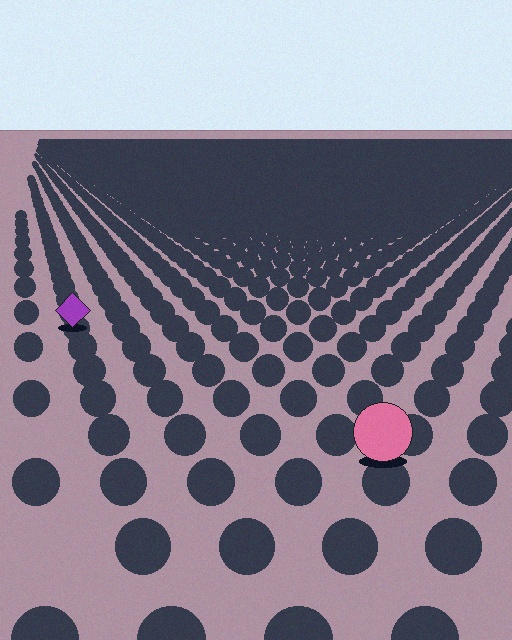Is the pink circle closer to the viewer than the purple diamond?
Yes. The pink circle is closer — you can tell from the texture gradient: the ground texture is coarser near it.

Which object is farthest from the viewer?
The purple diamond is farthest from the viewer. It appears smaller and the ground texture around it is denser.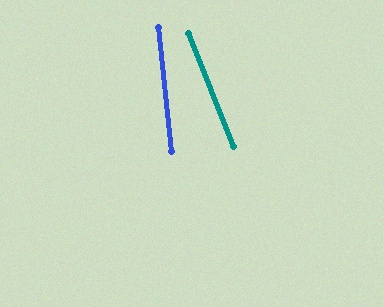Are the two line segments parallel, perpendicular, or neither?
Neither parallel nor perpendicular — they differ by about 16°.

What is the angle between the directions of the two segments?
Approximately 16 degrees.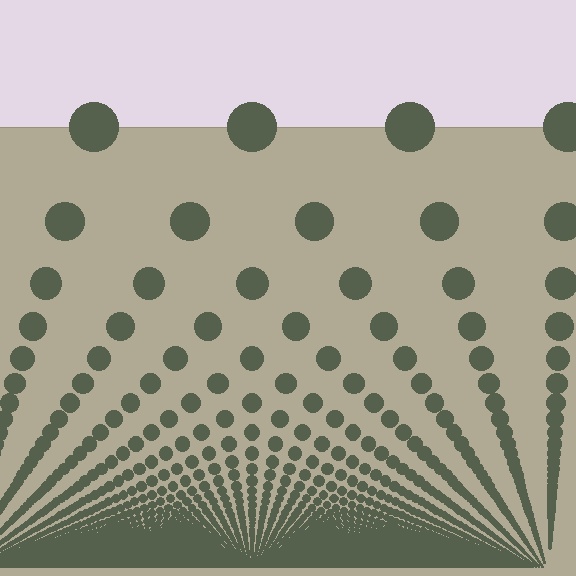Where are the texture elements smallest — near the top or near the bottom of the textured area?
Near the bottom.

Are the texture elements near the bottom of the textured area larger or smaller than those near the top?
Smaller. The gradient is inverted — elements near the bottom are smaller and denser.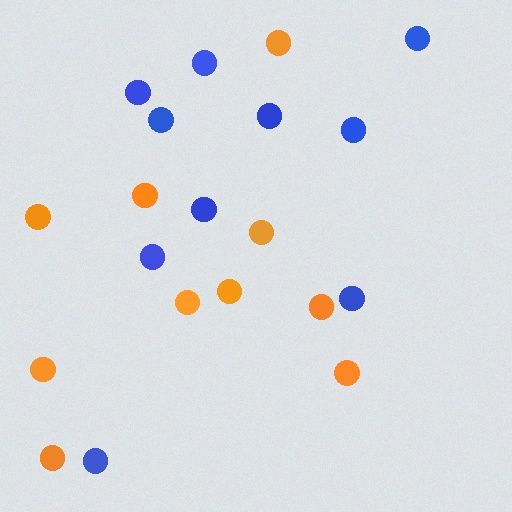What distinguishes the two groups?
There are 2 groups: one group of orange circles (10) and one group of blue circles (10).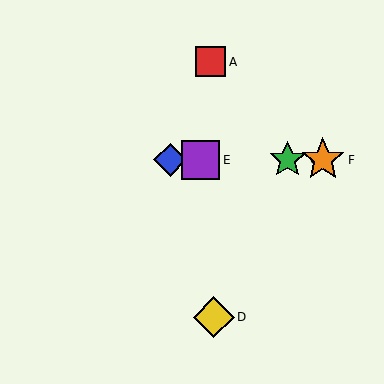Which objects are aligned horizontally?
Objects B, C, E, F are aligned horizontally.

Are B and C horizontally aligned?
Yes, both are at y≈160.